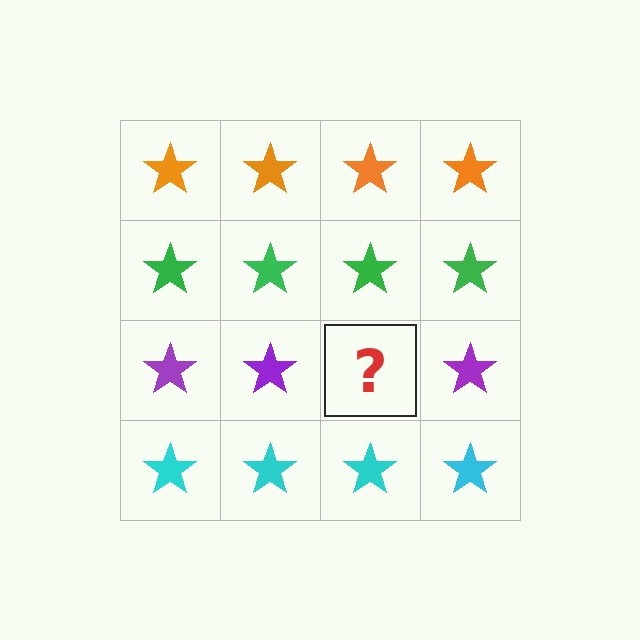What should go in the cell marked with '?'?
The missing cell should contain a purple star.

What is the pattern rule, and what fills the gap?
The rule is that each row has a consistent color. The gap should be filled with a purple star.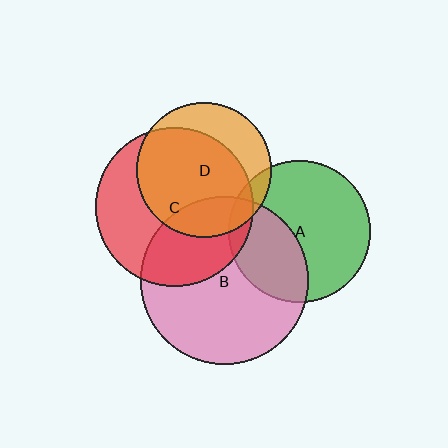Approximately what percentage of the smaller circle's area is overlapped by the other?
Approximately 10%.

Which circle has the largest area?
Circle B (pink).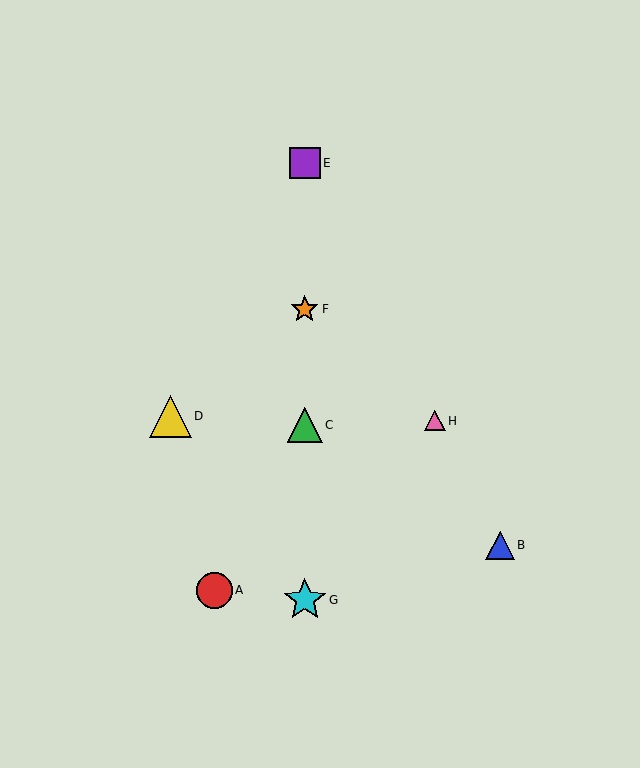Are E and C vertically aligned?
Yes, both are at x≈305.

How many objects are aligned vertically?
4 objects (C, E, F, G) are aligned vertically.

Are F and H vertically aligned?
No, F is at x≈305 and H is at x≈435.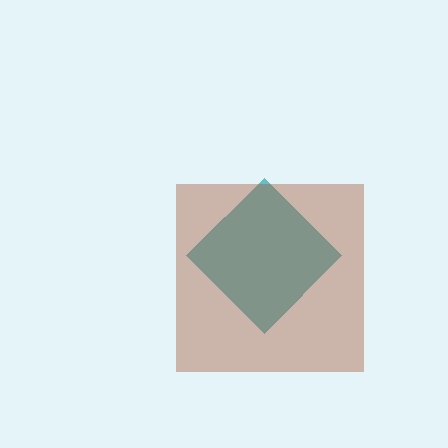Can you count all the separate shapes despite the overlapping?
Yes, there are 2 separate shapes.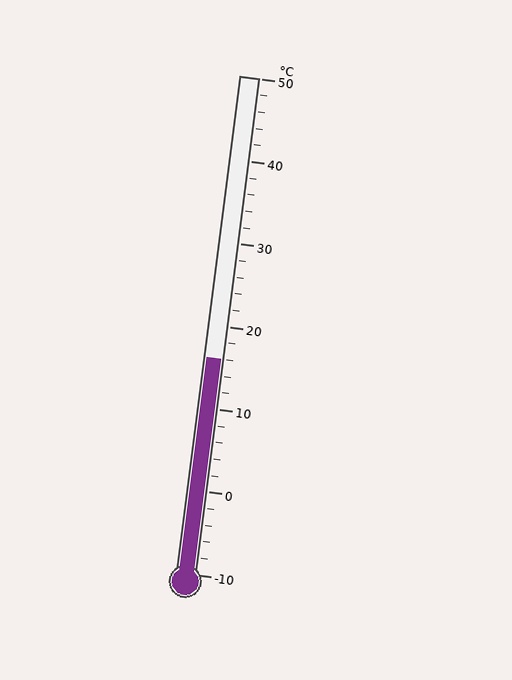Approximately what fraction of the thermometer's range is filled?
The thermometer is filled to approximately 45% of its range.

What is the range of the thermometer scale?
The thermometer scale ranges from -10°C to 50°C.